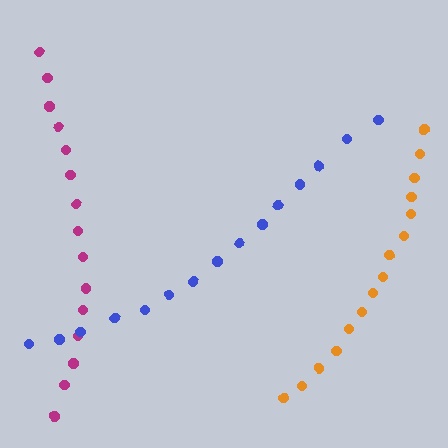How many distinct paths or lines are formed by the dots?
There are 3 distinct paths.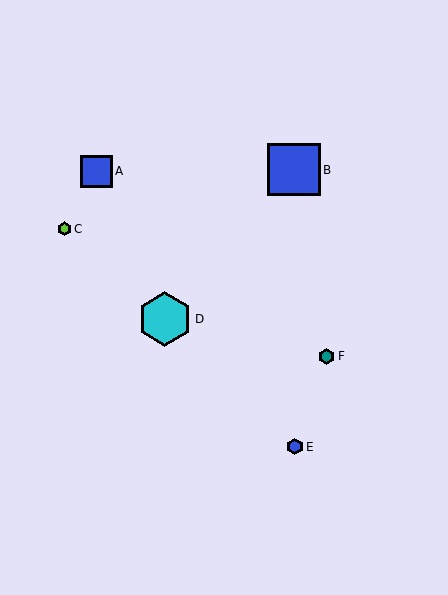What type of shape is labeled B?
Shape B is a blue square.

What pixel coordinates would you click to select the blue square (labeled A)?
Click at (96, 171) to select the blue square A.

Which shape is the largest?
The cyan hexagon (labeled D) is the largest.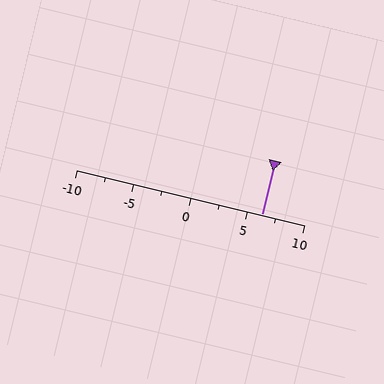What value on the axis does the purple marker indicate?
The marker indicates approximately 6.2.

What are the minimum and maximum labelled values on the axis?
The axis runs from -10 to 10.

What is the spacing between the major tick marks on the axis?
The major ticks are spaced 5 apart.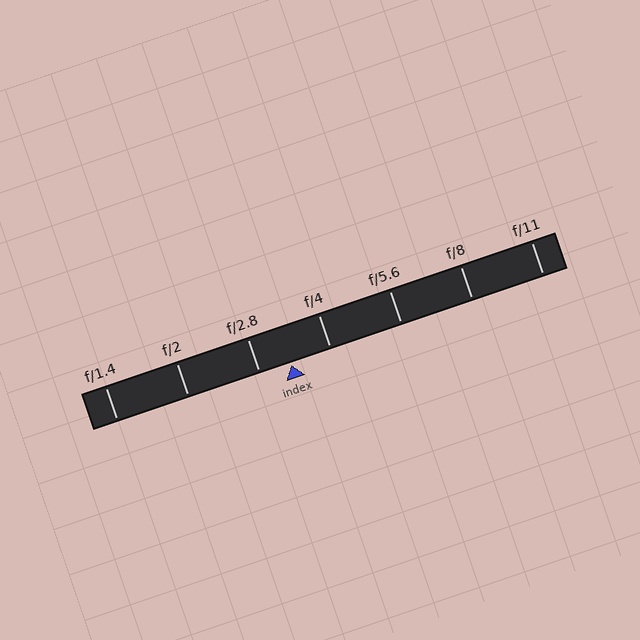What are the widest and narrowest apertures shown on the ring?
The widest aperture shown is f/1.4 and the narrowest is f/11.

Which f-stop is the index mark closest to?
The index mark is closest to f/2.8.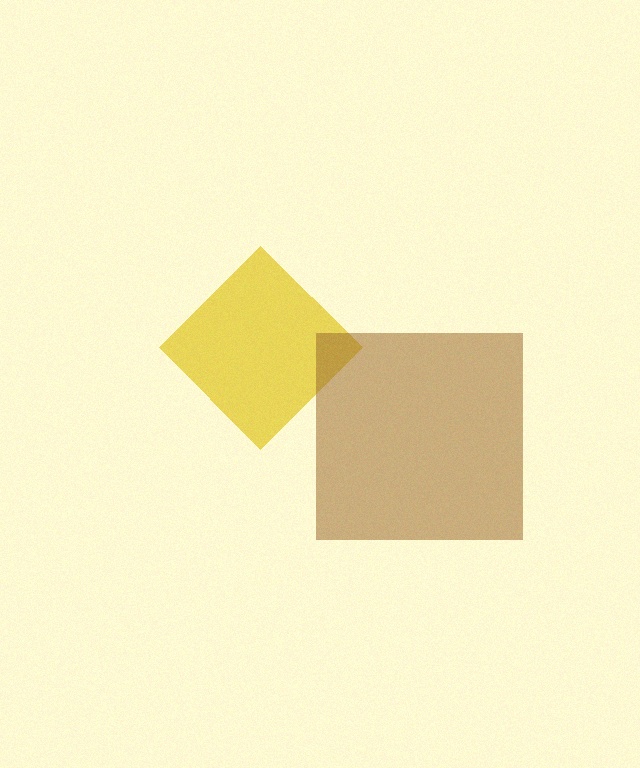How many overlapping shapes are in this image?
There are 2 overlapping shapes in the image.